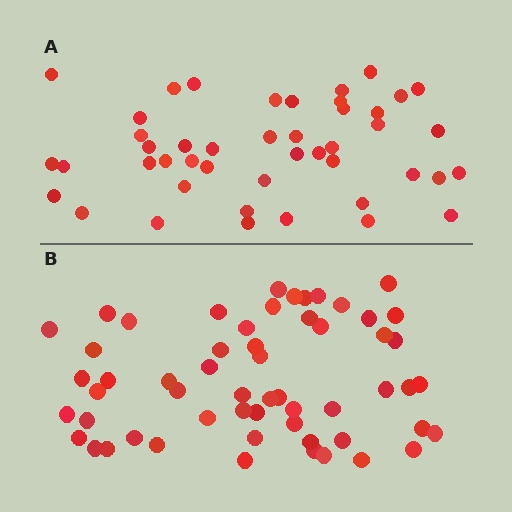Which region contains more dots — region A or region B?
Region B (the bottom region) has more dots.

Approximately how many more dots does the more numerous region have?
Region B has roughly 12 or so more dots than region A.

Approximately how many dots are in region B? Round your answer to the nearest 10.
About 60 dots. (The exact count is 57, which rounds to 60.)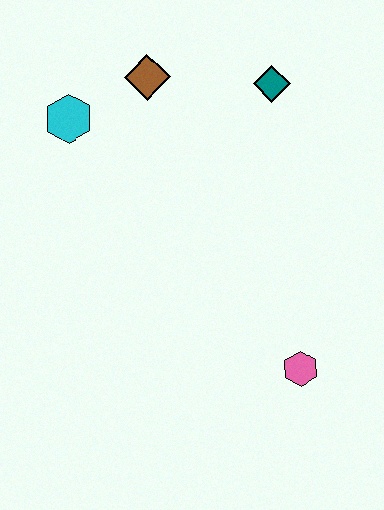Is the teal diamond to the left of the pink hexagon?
Yes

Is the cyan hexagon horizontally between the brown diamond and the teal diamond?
No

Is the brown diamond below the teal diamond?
No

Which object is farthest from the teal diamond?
The pink hexagon is farthest from the teal diamond.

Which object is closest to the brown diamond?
The cyan hexagon is closest to the brown diamond.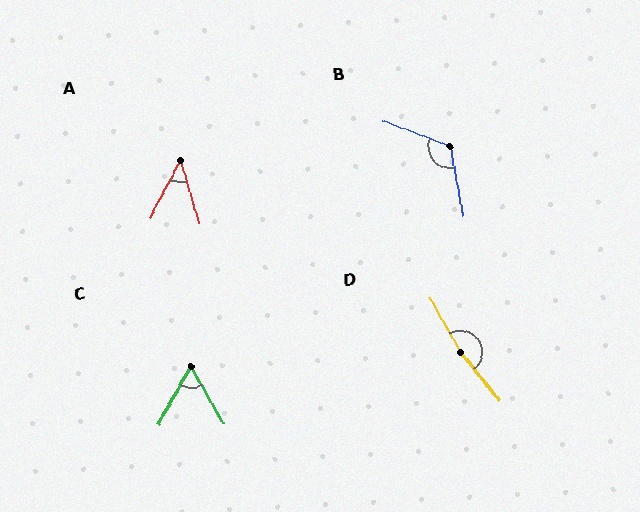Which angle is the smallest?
A, at approximately 44 degrees.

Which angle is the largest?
D, at approximately 170 degrees.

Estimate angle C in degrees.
Approximately 59 degrees.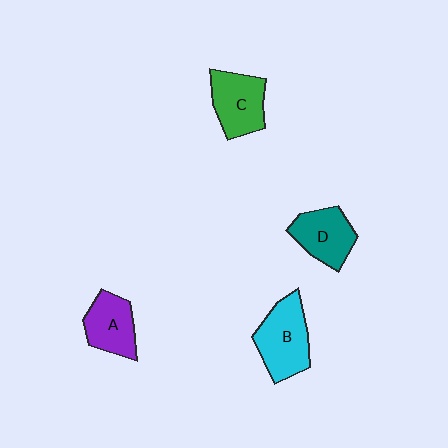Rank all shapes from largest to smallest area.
From largest to smallest: B (cyan), C (green), D (teal), A (purple).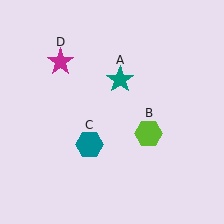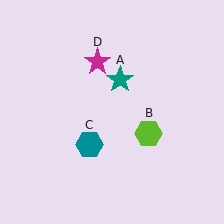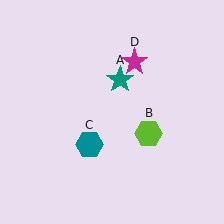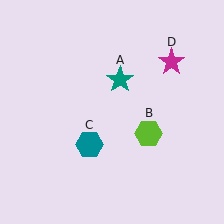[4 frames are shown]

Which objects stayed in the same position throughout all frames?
Teal star (object A) and lime hexagon (object B) and teal hexagon (object C) remained stationary.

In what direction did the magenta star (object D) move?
The magenta star (object D) moved right.